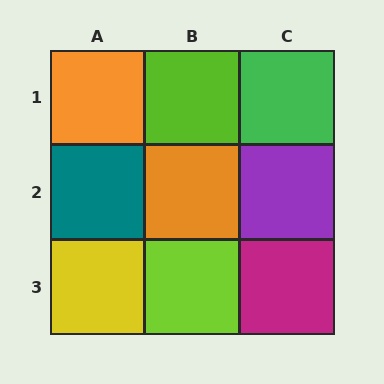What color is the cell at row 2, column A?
Teal.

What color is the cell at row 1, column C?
Green.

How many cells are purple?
1 cell is purple.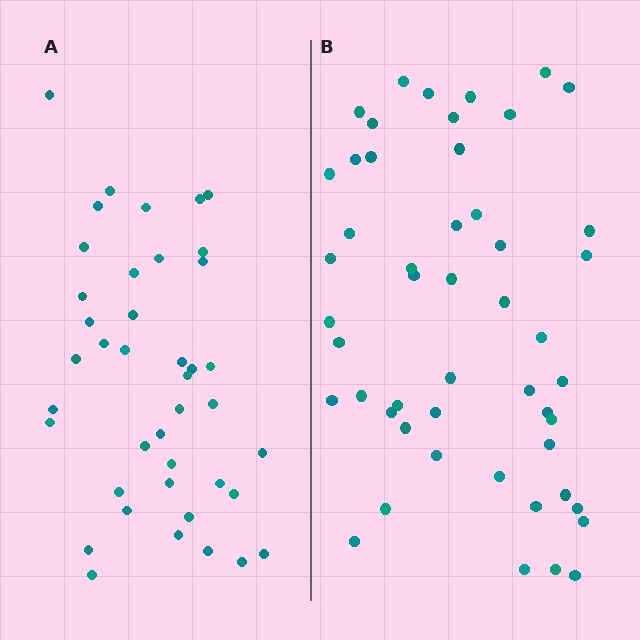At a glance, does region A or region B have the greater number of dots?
Region B (the right region) has more dots.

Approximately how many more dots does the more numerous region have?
Region B has roughly 8 or so more dots than region A.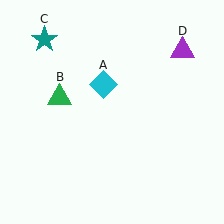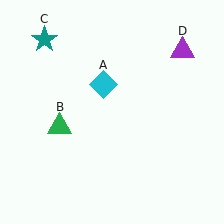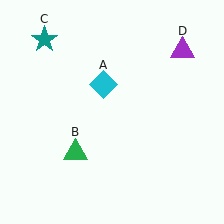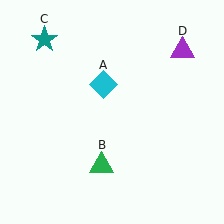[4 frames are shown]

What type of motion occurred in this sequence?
The green triangle (object B) rotated counterclockwise around the center of the scene.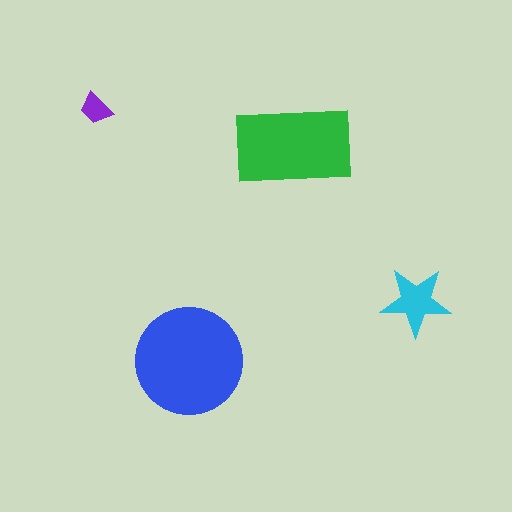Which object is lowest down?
The blue circle is bottommost.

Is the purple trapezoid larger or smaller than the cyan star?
Smaller.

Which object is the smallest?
The purple trapezoid.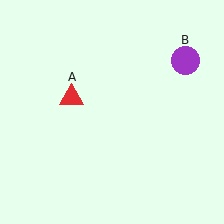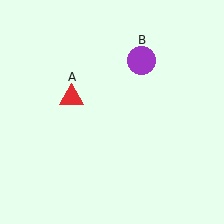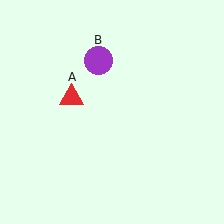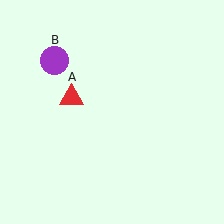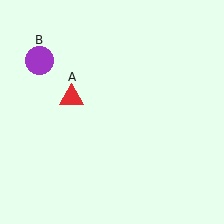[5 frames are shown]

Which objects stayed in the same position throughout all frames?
Red triangle (object A) remained stationary.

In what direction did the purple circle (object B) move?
The purple circle (object B) moved left.